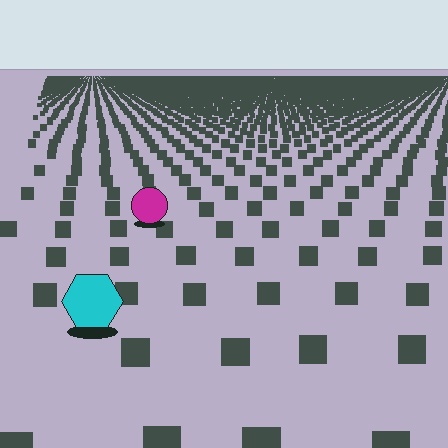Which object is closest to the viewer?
The cyan hexagon is closest. The texture marks near it are larger and more spread out.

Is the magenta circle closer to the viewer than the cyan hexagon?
No. The cyan hexagon is closer — you can tell from the texture gradient: the ground texture is coarser near it.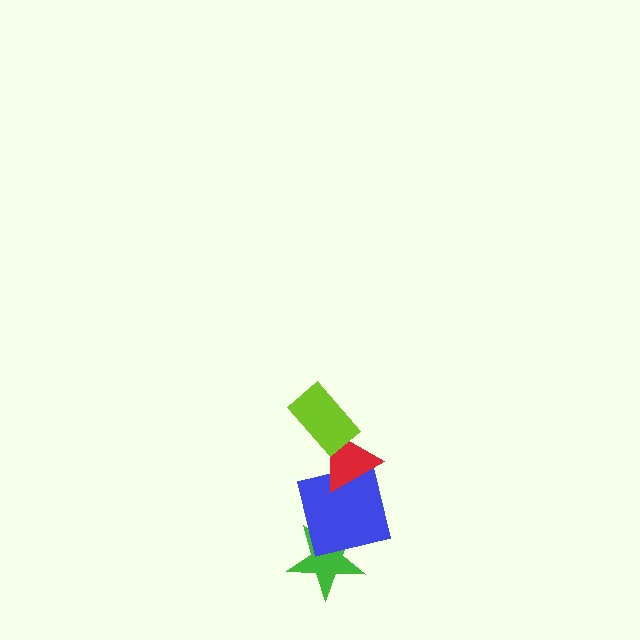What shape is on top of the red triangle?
The lime rectangle is on top of the red triangle.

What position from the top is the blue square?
The blue square is 3rd from the top.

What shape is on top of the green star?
The blue square is on top of the green star.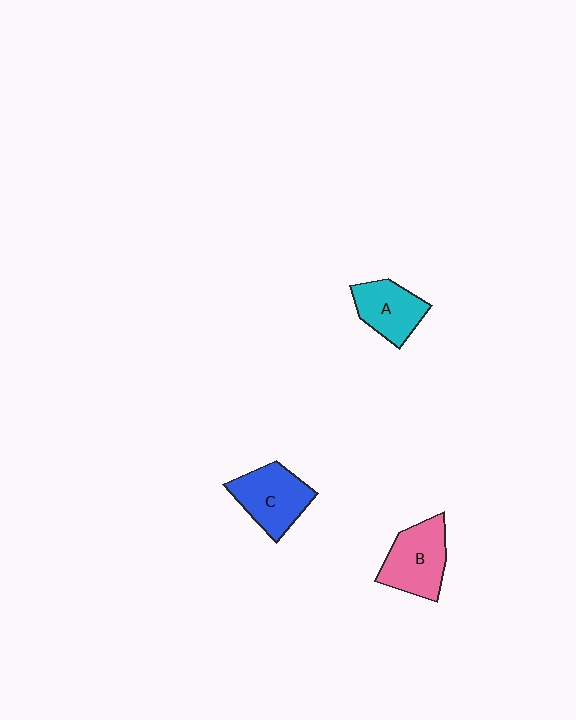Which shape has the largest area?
Shape B (pink).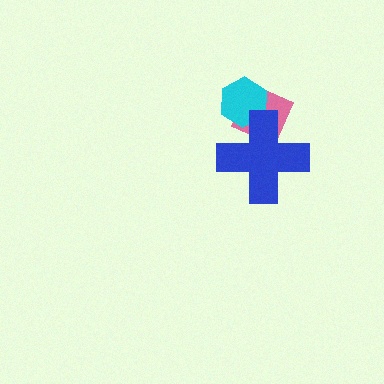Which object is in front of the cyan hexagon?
The blue cross is in front of the cyan hexagon.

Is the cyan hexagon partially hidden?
Yes, it is partially covered by another shape.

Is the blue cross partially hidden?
No, no other shape covers it.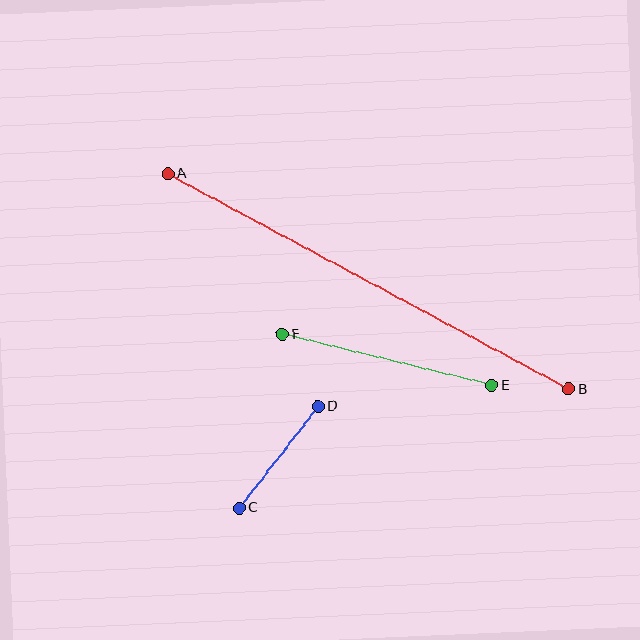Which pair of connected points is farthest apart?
Points A and B are farthest apart.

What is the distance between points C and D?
The distance is approximately 129 pixels.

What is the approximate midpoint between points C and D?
The midpoint is at approximately (279, 457) pixels.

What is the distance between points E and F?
The distance is approximately 216 pixels.